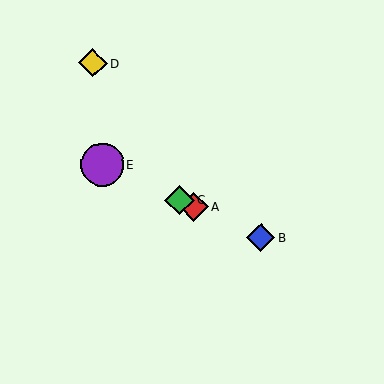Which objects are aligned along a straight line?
Objects A, B, C, E are aligned along a straight line.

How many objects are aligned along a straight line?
4 objects (A, B, C, E) are aligned along a straight line.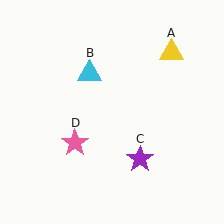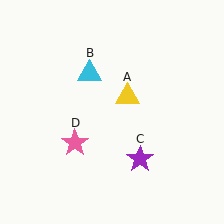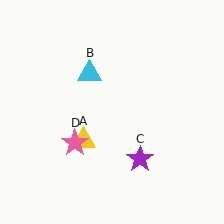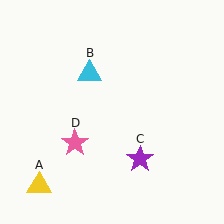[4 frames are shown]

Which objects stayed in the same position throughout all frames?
Cyan triangle (object B) and purple star (object C) and pink star (object D) remained stationary.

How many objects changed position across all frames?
1 object changed position: yellow triangle (object A).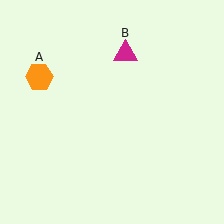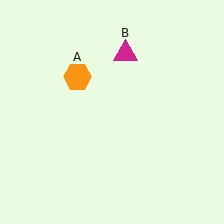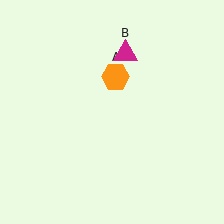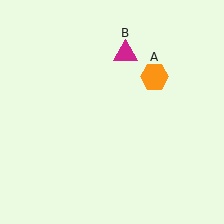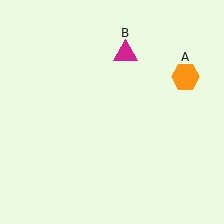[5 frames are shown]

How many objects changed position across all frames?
1 object changed position: orange hexagon (object A).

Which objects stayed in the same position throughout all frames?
Magenta triangle (object B) remained stationary.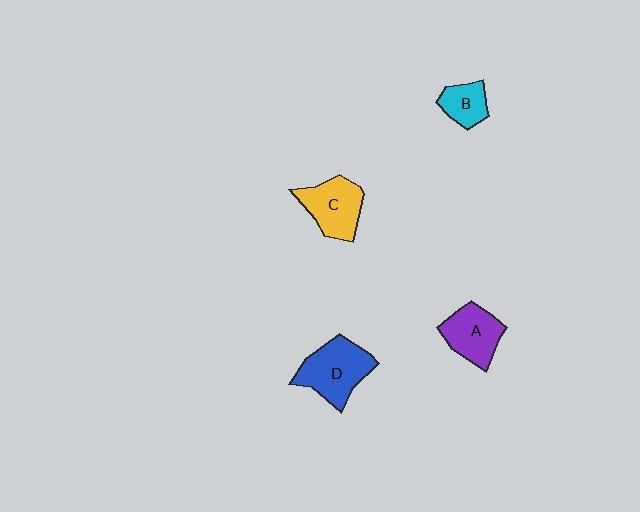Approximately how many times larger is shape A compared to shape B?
Approximately 1.6 times.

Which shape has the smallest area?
Shape B (cyan).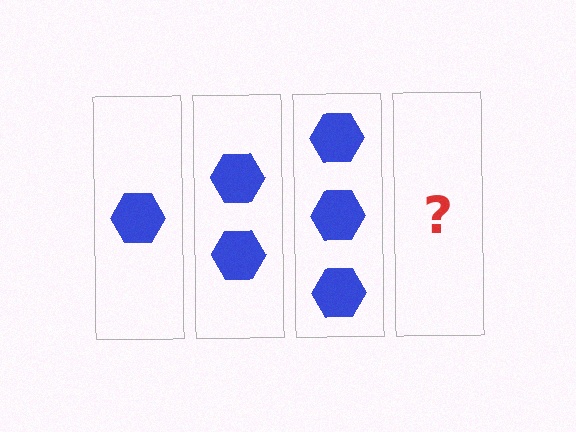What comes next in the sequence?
The next element should be 4 hexagons.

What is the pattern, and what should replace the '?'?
The pattern is that each step adds one more hexagon. The '?' should be 4 hexagons.